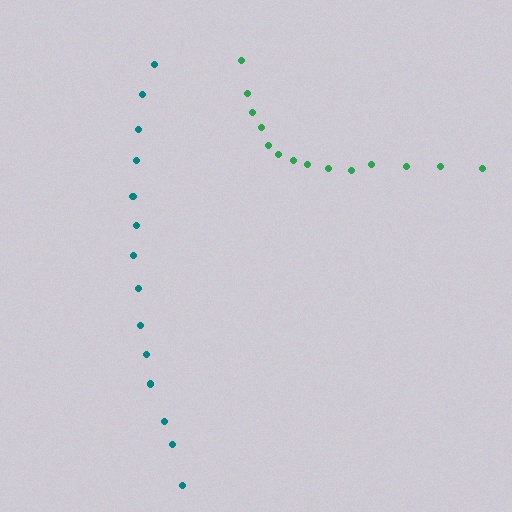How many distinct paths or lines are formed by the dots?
There are 2 distinct paths.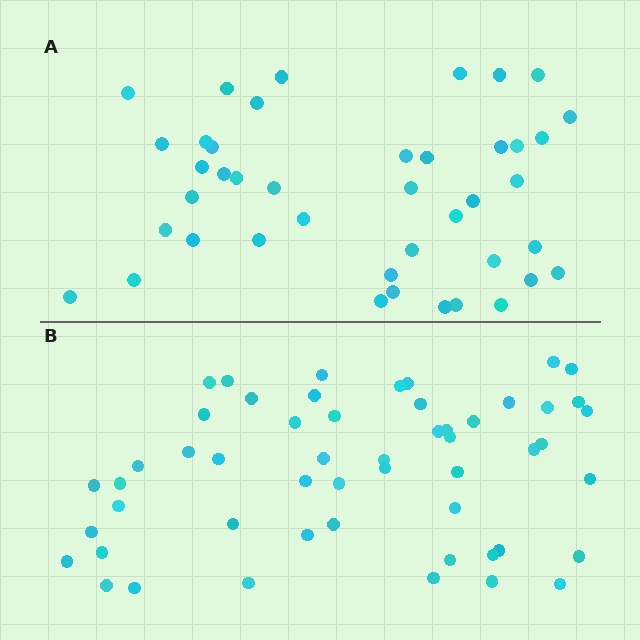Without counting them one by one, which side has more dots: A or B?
Region B (the bottom region) has more dots.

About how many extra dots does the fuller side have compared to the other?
Region B has roughly 12 or so more dots than region A.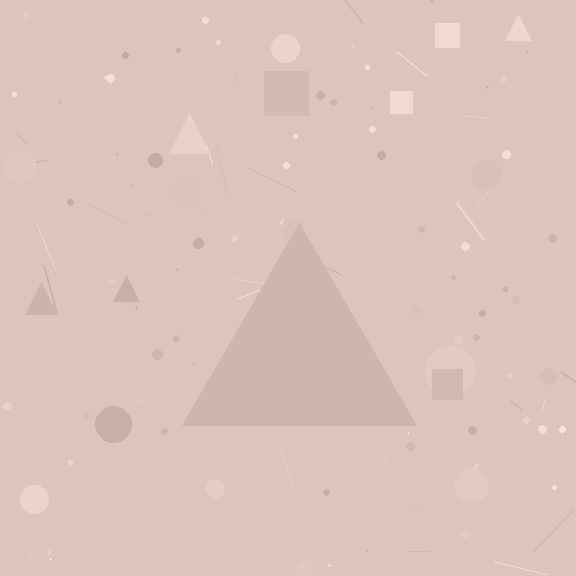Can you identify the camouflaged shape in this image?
The camouflaged shape is a triangle.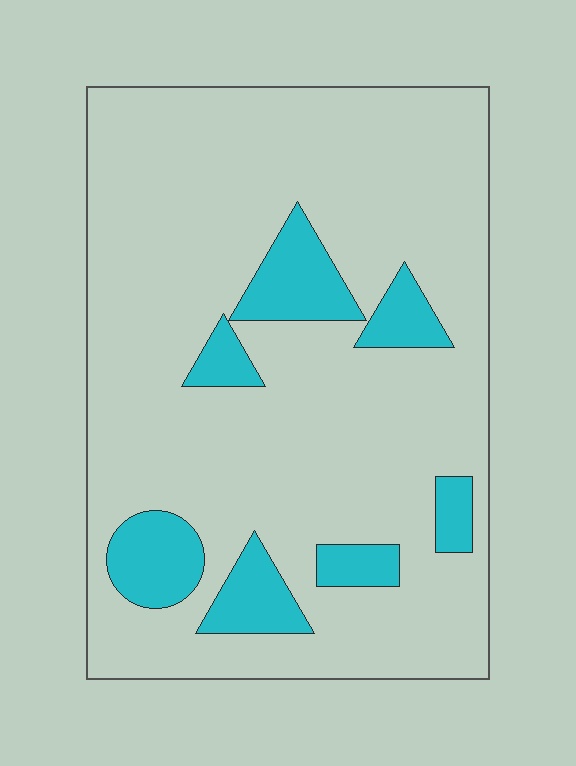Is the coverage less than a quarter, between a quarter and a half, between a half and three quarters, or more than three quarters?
Less than a quarter.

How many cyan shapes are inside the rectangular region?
7.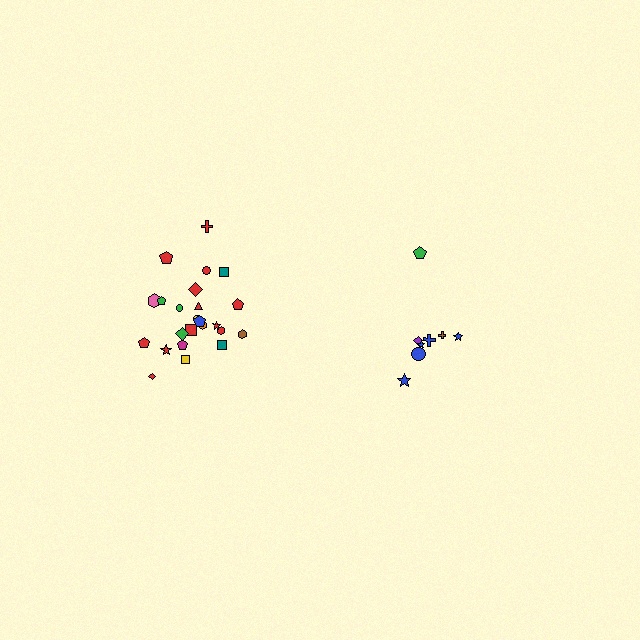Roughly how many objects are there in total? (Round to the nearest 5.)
Roughly 35 objects in total.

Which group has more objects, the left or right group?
The left group.